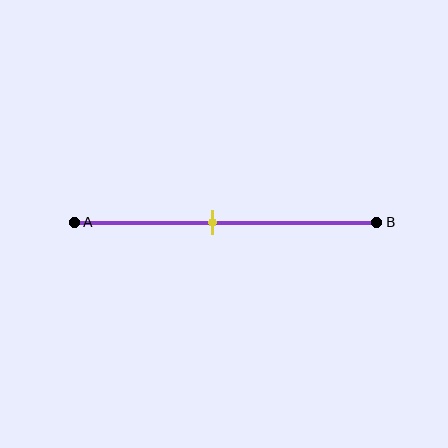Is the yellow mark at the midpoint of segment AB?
No, the mark is at about 45% from A, not at the 50% midpoint.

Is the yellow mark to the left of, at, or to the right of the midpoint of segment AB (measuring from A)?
The yellow mark is to the left of the midpoint of segment AB.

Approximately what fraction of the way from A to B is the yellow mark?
The yellow mark is approximately 45% of the way from A to B.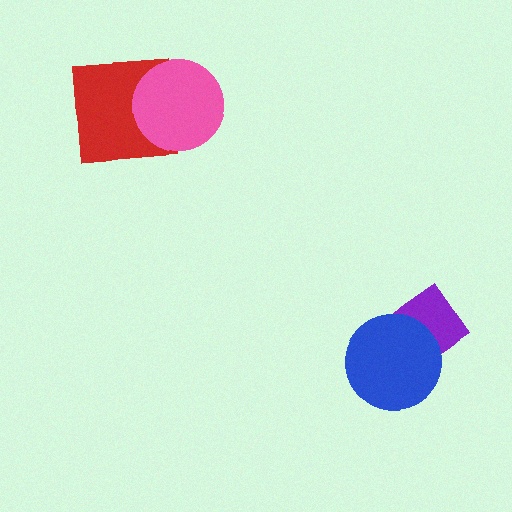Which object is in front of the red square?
The pink circle is in front of the red square.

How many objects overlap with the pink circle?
1 object overlaps with the pink circle.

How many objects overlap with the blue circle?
1 object overlaps with the blue circle.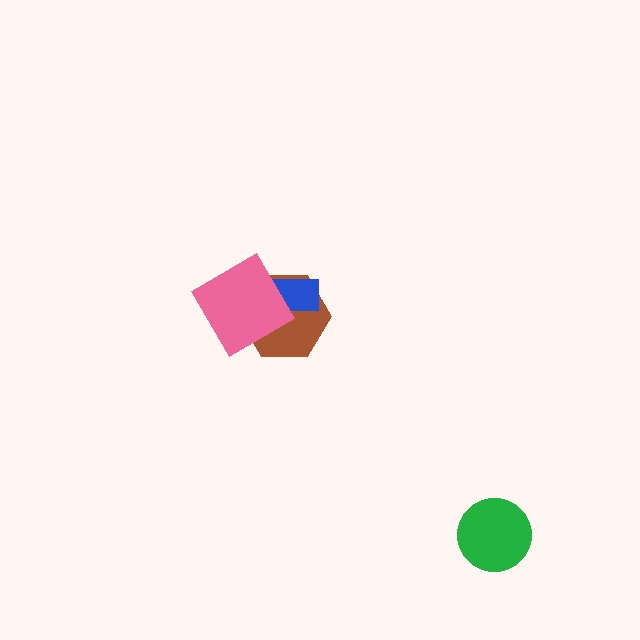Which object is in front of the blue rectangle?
The pink diamond is in front of the blue rectangle.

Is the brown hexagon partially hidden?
Yes, it is partially covered by another shape.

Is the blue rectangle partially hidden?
Yes, it is partially covered by another shape.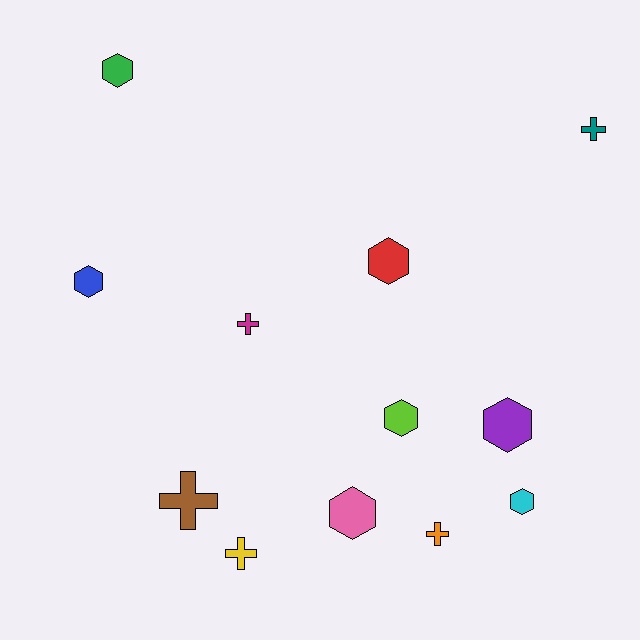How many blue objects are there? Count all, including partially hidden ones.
There is 1 blue object.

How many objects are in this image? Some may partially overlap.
There are 12 objects.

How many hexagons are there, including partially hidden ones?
There are 7 hexagons.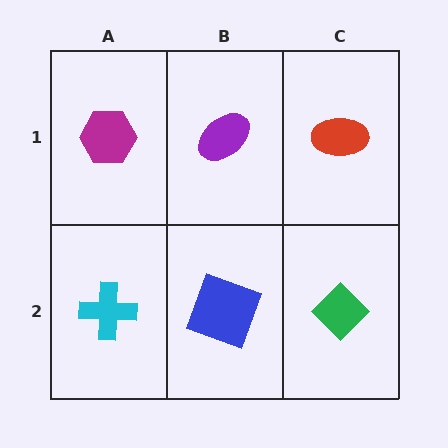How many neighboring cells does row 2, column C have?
2.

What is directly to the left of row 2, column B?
A cyan cross.